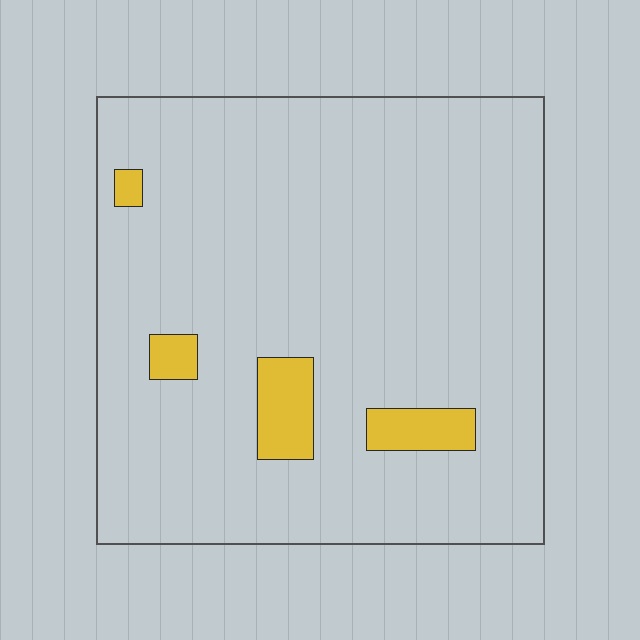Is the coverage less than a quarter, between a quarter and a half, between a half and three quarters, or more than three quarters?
Less than a quarter.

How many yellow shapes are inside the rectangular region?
4.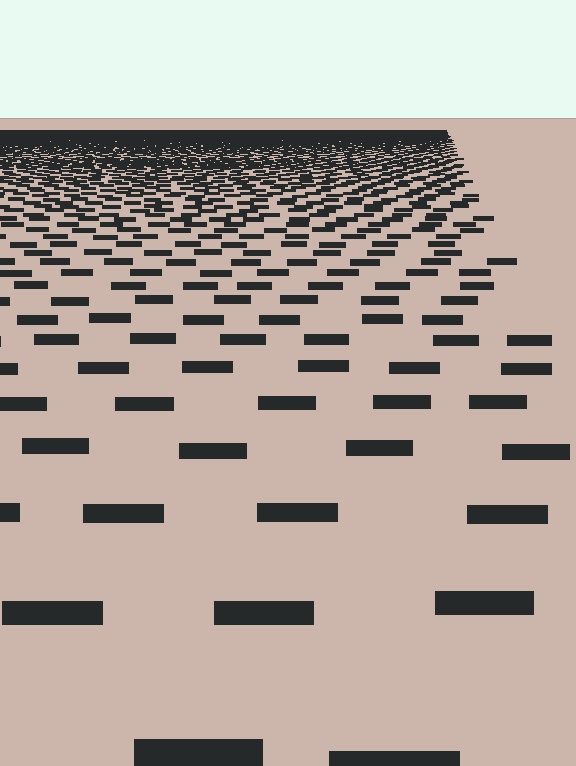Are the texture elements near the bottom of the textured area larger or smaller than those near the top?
Larger. Near the bottom, elements are closer to the viewer and appear at a bigger on-screen size.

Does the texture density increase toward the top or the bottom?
Density increases toward the top.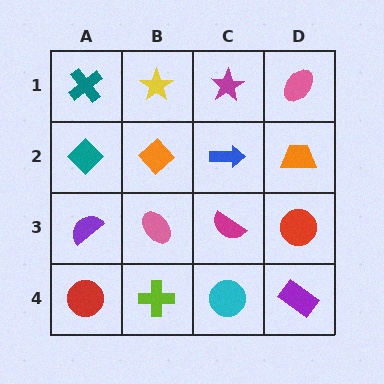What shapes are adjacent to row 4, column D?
A red circle (row 3, column D), a cyan circle (row 4, column C).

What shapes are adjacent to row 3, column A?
A teal diamond (row 2, column A), a red circle (row 4, column A), a pink ellipse (row 3, column B).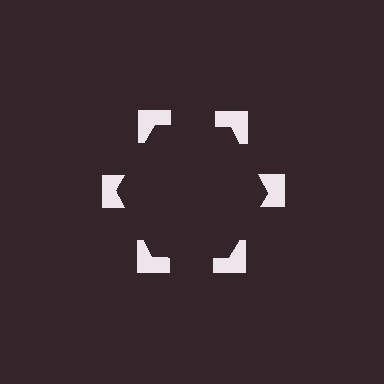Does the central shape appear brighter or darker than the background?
It typically appears slightly darker than the background, even though no actual brightness change is drawn.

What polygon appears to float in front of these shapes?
An illusory hexagon — its edges are inferred from the aligned wedge cuts in the notched squares, not physically drawn.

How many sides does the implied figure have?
6 sides.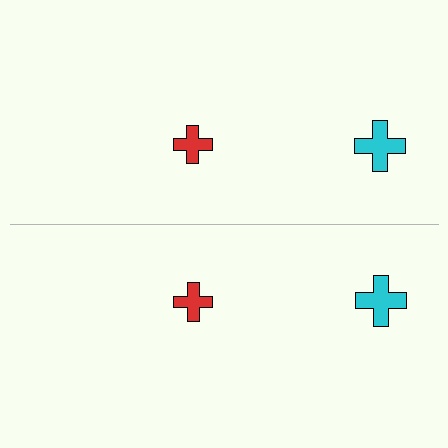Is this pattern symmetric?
Yes, this pattern has bilateral (reflection) symmetry.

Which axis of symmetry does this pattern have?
The pattern has a horizontal axis of symmetry running through the center of the image.